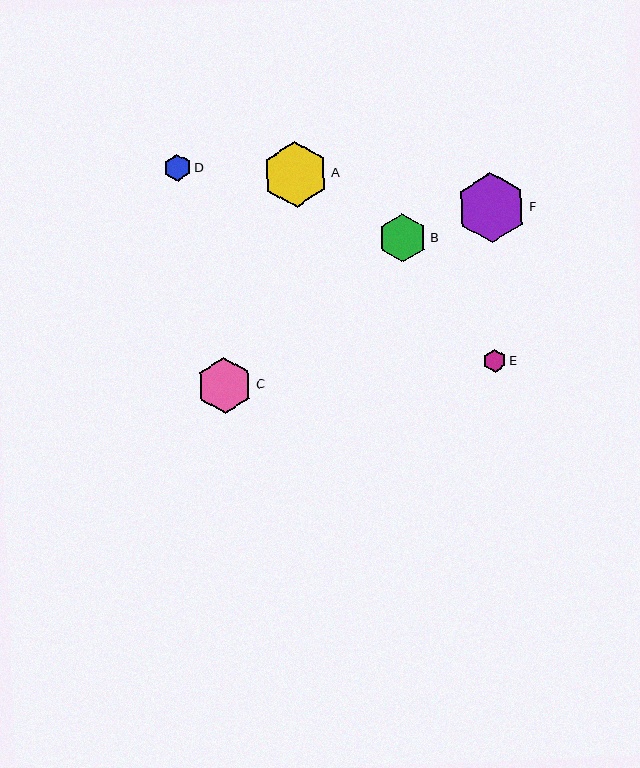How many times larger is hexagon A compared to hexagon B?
Hexagon A is approximately 1.4 times the size of hexagon B.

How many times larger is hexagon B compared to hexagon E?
Hexagon B is approximately 2.1 times the size of hexagon E.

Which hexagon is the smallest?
Hexagon E is the smallest with a size of approximately 23 pixels.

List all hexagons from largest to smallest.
From largest to smallest: F, A, C, B, D, E.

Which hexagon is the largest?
Hexagon F is the largest with a size of approximately 70 pixels.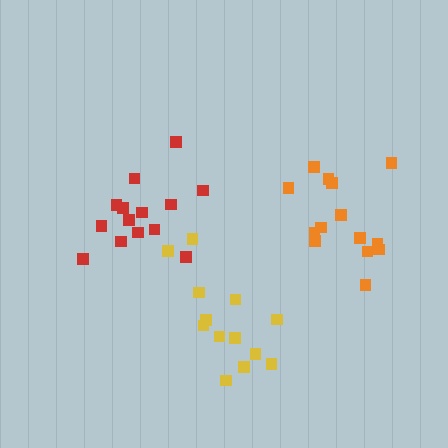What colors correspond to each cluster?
The clusters are colored: yellow, orange, red.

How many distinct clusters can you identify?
There are 3 distinct clusters.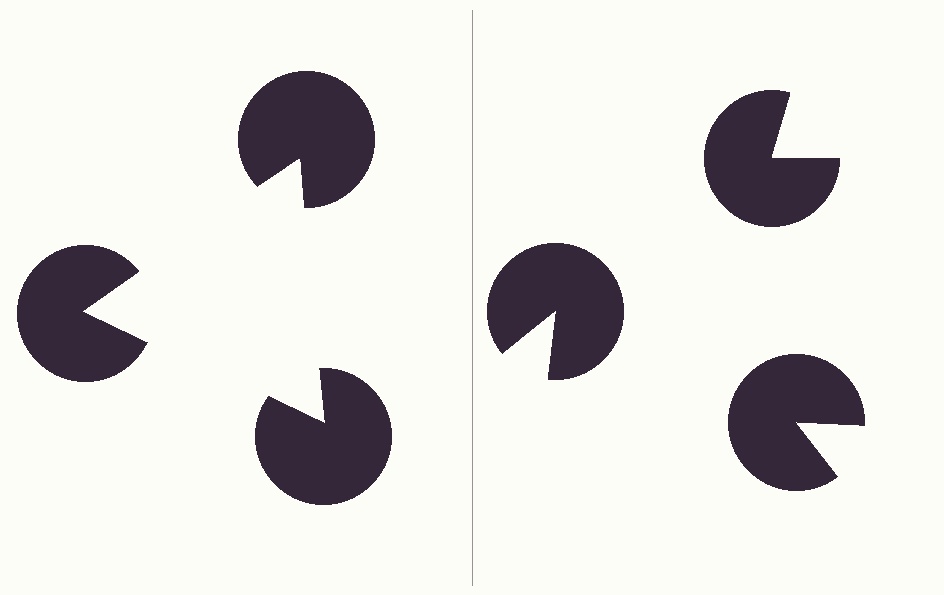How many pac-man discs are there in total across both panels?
6 — 3 on each side.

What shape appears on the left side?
An illusory triangle.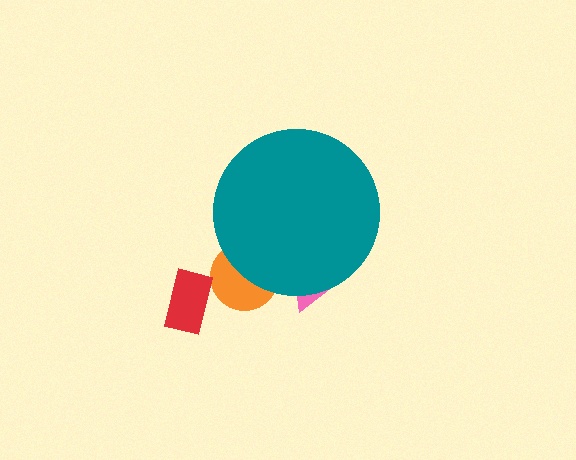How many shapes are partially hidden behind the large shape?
2 shapes are partially hidden.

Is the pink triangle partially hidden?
Yes, the pink triangle is partially hidden behind the teal circle.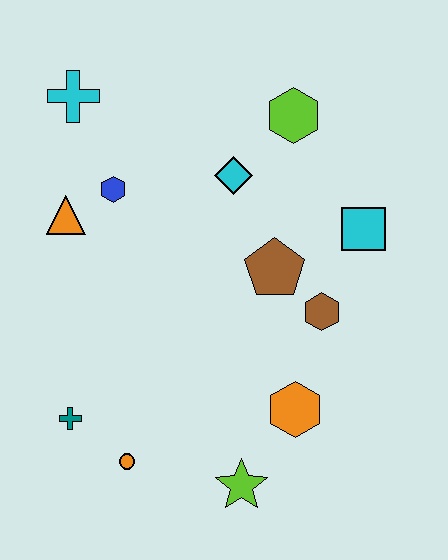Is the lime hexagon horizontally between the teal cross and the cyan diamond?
No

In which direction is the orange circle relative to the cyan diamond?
The orange circle is below the cyan diamond.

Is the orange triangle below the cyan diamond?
Yes